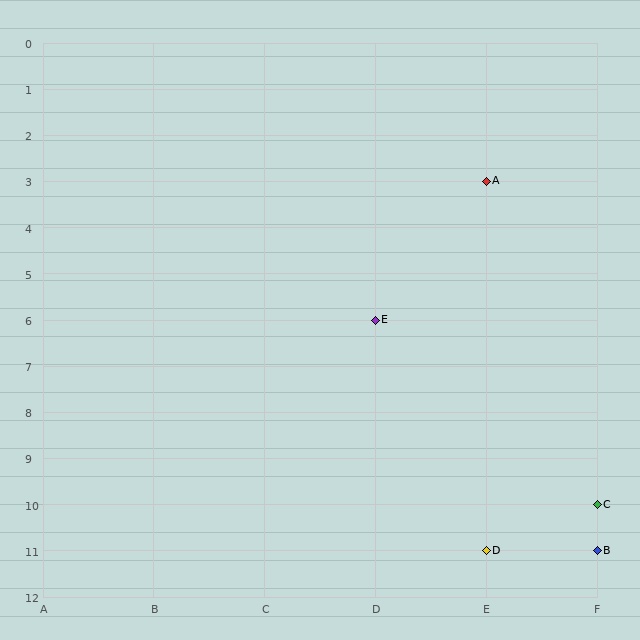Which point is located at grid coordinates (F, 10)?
Point C is at (F, 10).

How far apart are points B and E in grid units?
Points B and E are 2 columns and 5 rows apart (about 5.4 grid units diagonally).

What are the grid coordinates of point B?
Point B is at grid coordinates (F, 11).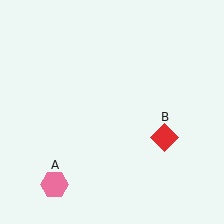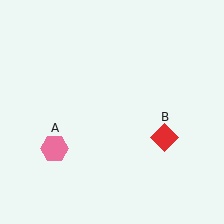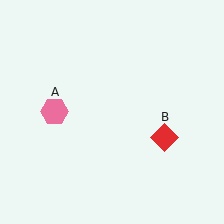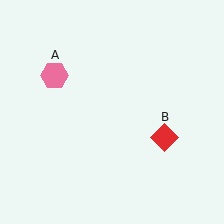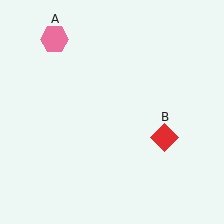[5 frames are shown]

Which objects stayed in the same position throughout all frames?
Red diamond (object B) remained stationary.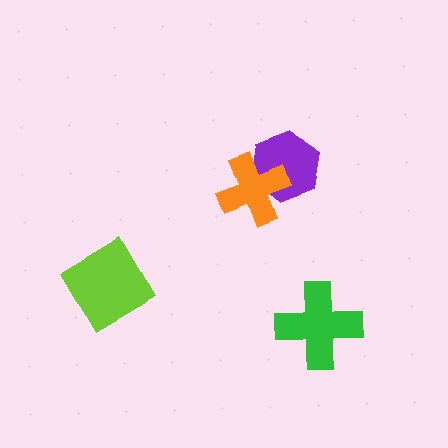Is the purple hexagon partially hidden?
Yes, it is partially covered by another shape.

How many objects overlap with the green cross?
0 objects overlap with the green cross.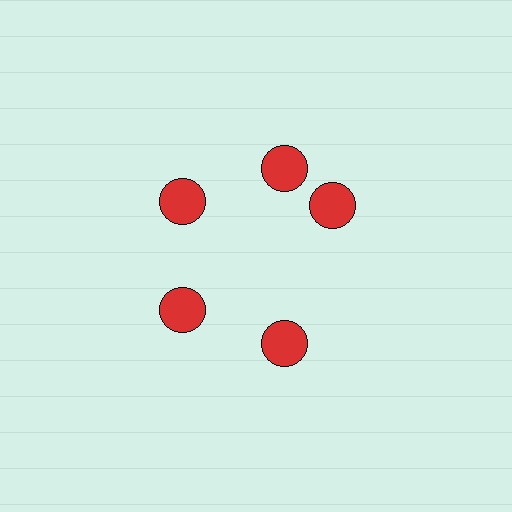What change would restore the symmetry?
The symmetry would be restored by rotating it back into even spacing with its neighbors so that all 5 circles sit at equal angles and equal distance from the center.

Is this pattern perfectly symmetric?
No. The 5 red circles are arranged in a ring, but one element near the 3 o'clock position is rotated out of alignment along the ring, breaking the 5-fold rotational symmetry.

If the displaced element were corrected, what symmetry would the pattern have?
It would have 5-fold rotational symmetry — the pattern would map onto itself every 72 degrees.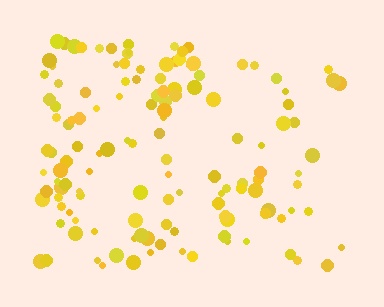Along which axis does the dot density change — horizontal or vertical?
Horizontal.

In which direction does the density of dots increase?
From right to left, with the left side densest.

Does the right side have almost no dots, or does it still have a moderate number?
Still a moderate number, just noticeably fewer than the left.